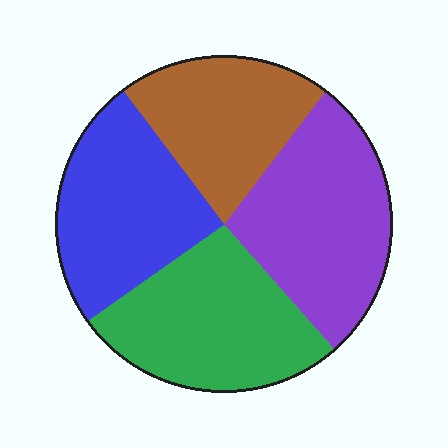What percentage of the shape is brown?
Brown covers 21% of the shape.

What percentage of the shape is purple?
Purple covers 28% of the shape.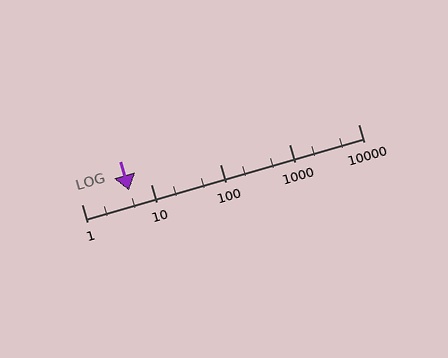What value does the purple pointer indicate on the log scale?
The pointer indicates approximately 4.8.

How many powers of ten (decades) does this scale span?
The scale spans 4 decades, from 1 to 10000.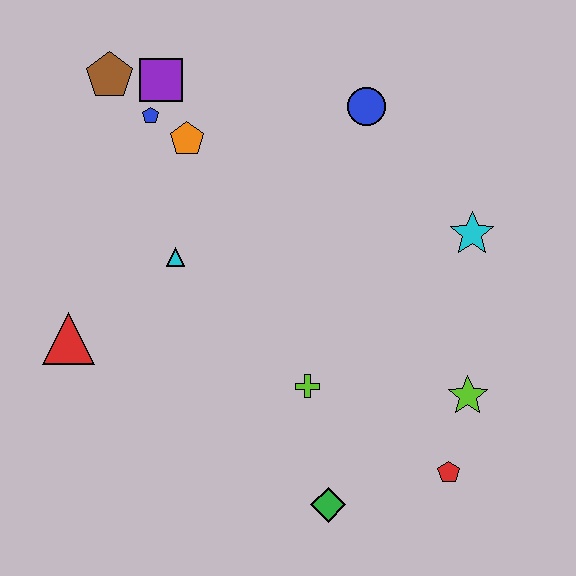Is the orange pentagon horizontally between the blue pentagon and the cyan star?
Yes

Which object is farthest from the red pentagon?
The brown pentagon is farthest from the red pentagon.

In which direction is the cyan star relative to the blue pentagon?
The cyan star is to the right of the blue pentagon.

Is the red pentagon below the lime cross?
Yes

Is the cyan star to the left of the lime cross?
No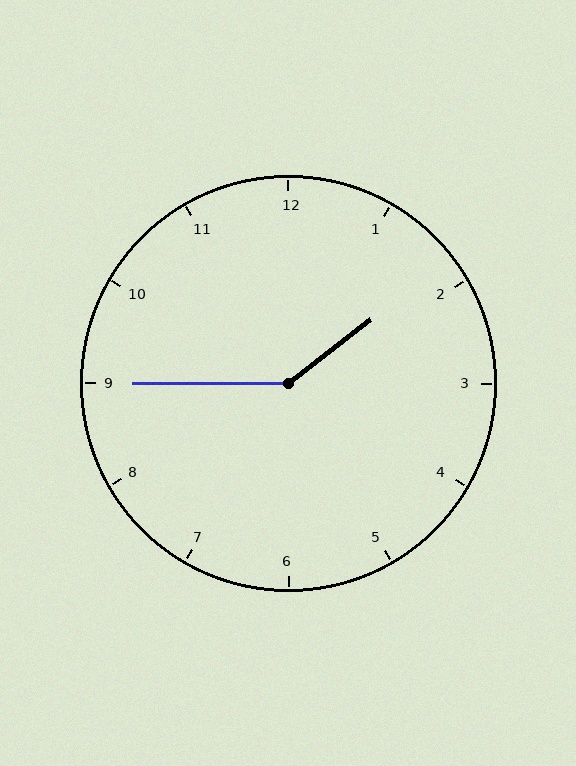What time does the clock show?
1:45.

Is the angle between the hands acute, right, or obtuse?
It is obtuse.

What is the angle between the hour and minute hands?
Approximately 142 degrees.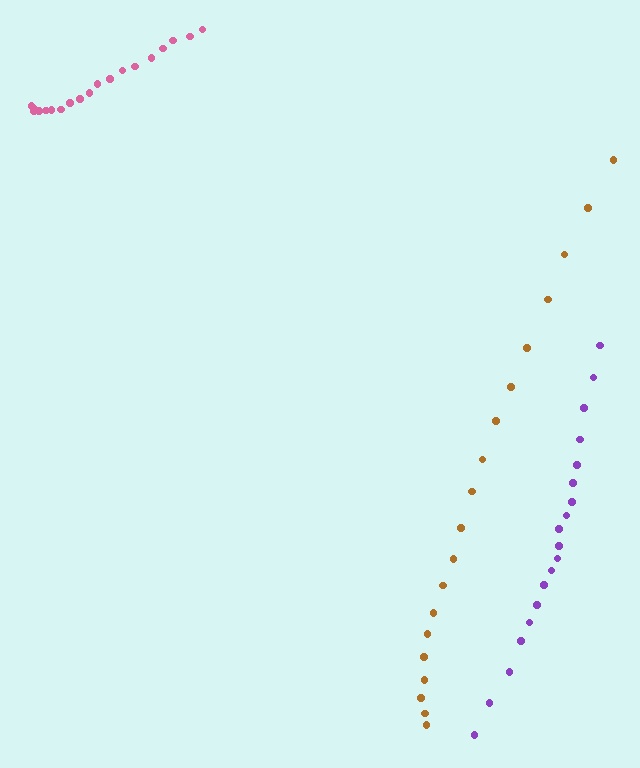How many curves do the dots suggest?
There are 3 distinct paths.